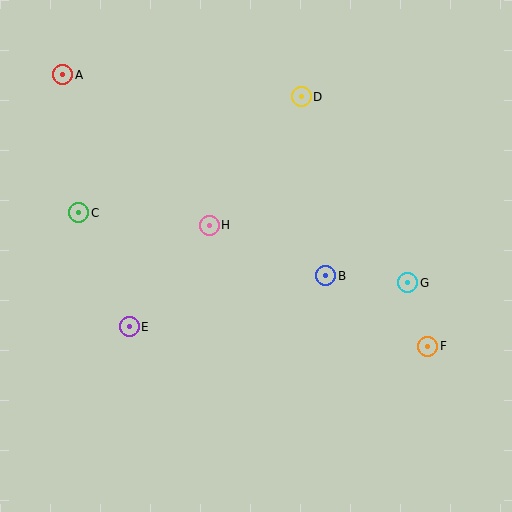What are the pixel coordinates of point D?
Point D is at (301, 97).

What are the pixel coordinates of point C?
Point C is at (79, 213).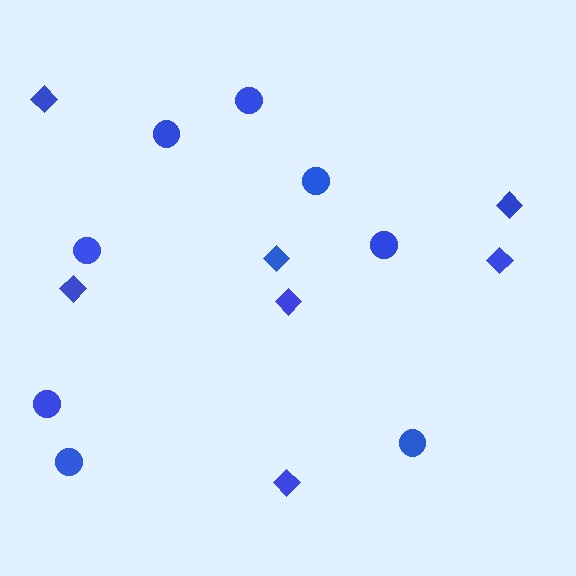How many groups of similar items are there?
There are 2 groups: one group of circles (8) and one group of diamonds (7).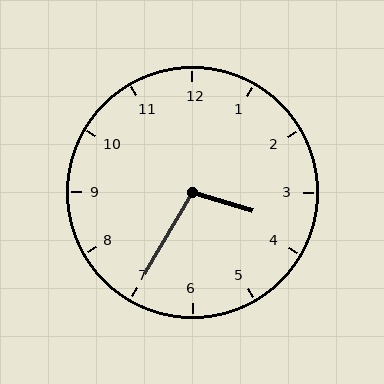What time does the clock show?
3:35.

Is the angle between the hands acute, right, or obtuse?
It is obtuse.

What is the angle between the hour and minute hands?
Approximately 102 degrees.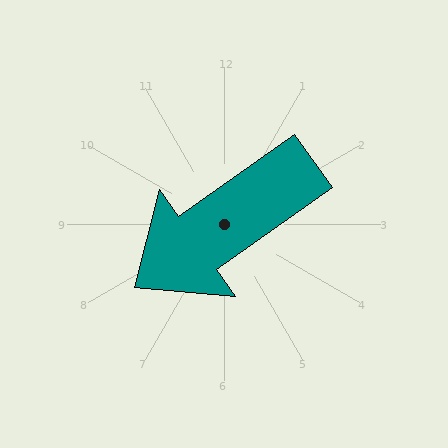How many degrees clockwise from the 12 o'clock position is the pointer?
Approximately 235 degrees.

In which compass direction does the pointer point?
Southwest.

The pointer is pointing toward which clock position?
Roughly 8 o'clock.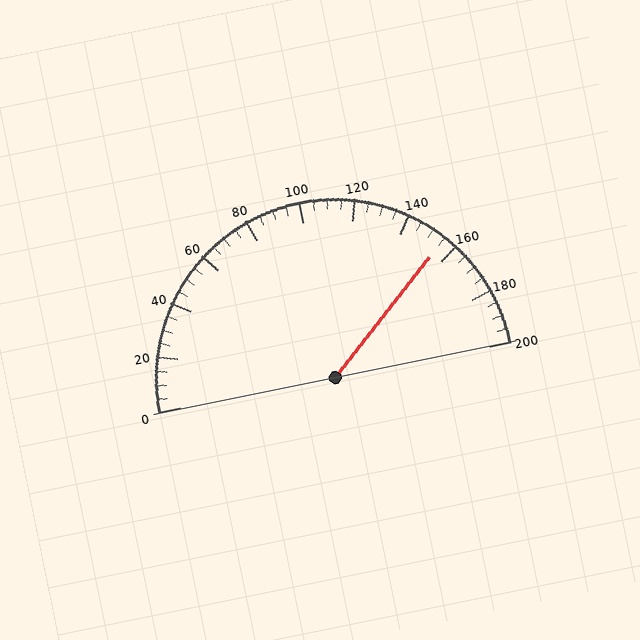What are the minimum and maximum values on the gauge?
The gauge ranges from 0 to 200.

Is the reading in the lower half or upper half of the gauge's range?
The reading is in the upper half of the range (0 to 200).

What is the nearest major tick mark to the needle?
The nearest major tick mark is 160.